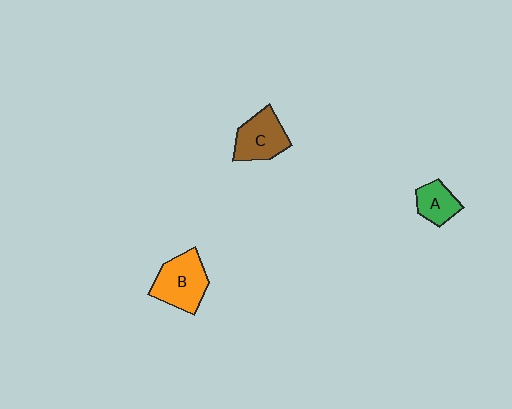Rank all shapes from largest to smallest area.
From largest to smallest: B (orange), C (brown), A (green).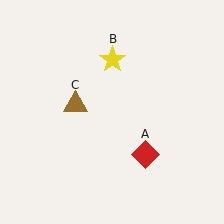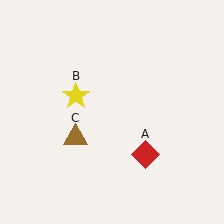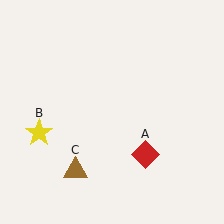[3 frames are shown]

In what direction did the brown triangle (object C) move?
The brown triangle (object C) moved down.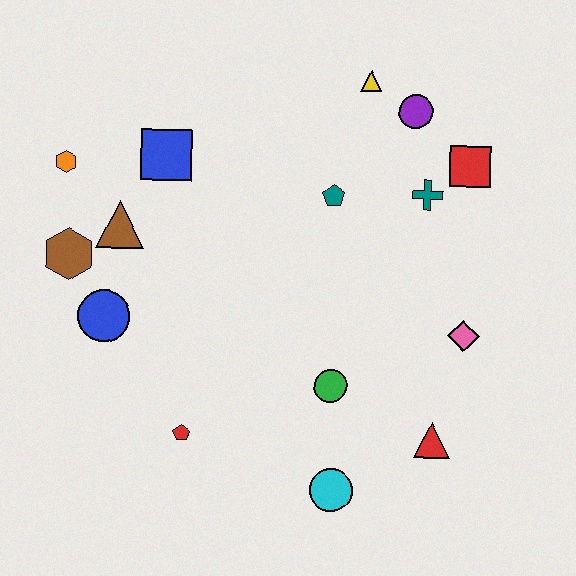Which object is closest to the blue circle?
The brown hexagon is closest to the blue circle.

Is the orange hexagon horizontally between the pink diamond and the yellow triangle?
No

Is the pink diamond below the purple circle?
Yes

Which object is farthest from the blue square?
The red triangle is farthest from the blue square.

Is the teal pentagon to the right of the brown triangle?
Yes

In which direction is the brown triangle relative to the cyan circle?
The brown triangle is above the cyan circle.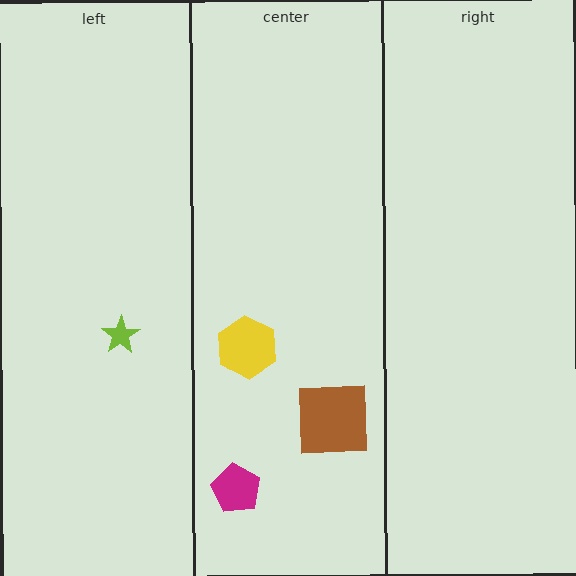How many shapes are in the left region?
1.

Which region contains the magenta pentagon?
The center region.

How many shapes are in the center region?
3.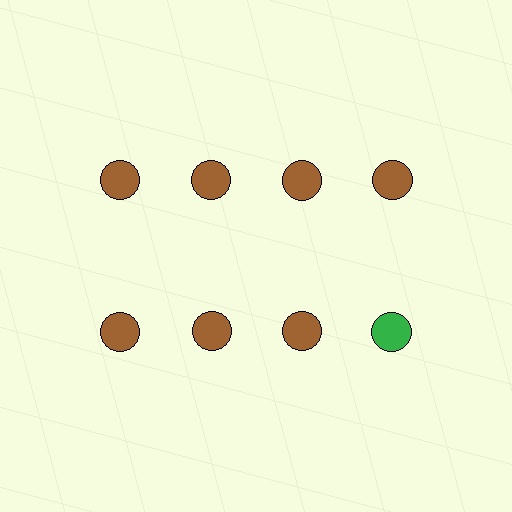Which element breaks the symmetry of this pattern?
The green circle in the second row, second from right column breaks the symmetry. All other shapes are brown circles.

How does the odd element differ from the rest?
It has a different color: green instead of brown.